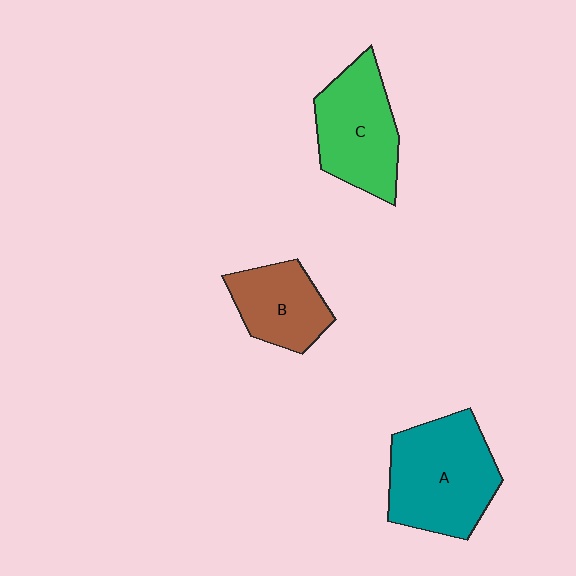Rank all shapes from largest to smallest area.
From largest to smallest: A (teal), C (green), B (brown).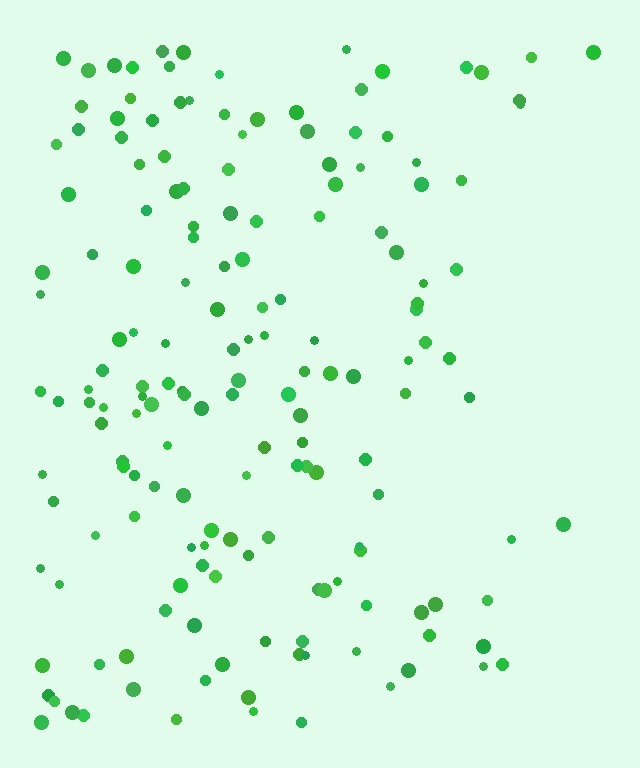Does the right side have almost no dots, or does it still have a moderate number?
Still a moderate number, just noticeably fewer than the left.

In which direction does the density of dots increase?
From right to left, with the left side densest.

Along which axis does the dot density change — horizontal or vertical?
Horizontal.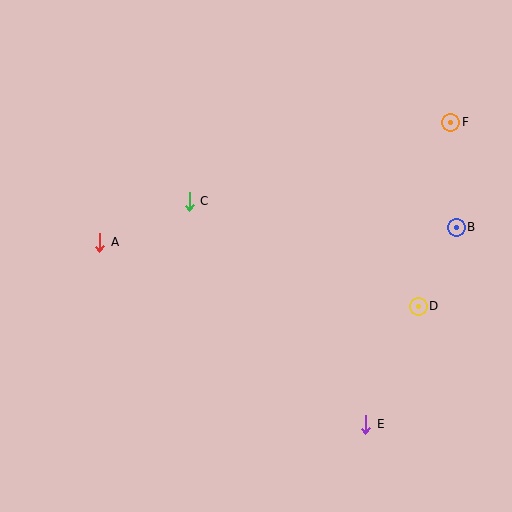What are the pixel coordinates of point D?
Point D is at (418, 306).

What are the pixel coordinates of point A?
Point A is at (100, 242).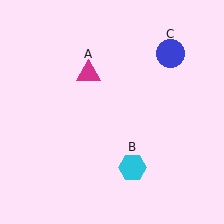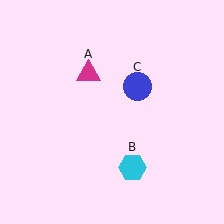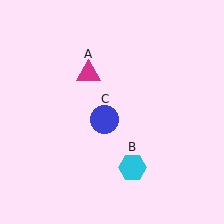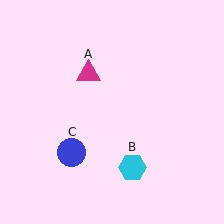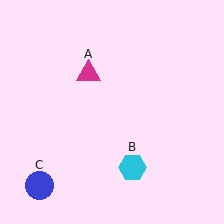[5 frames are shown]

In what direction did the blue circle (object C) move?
The blue circle (object C) moved down and to the left.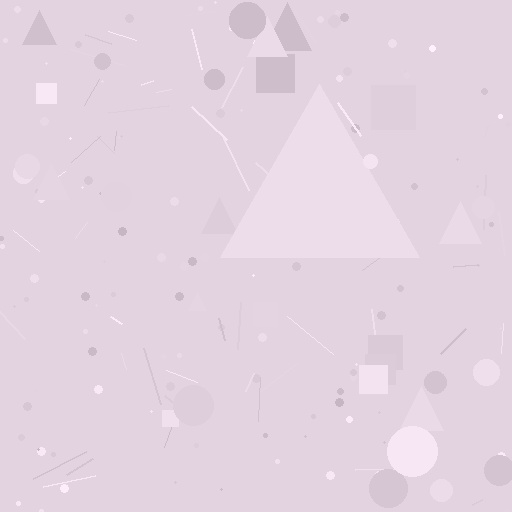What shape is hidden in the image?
A triangle is hidden in the image.